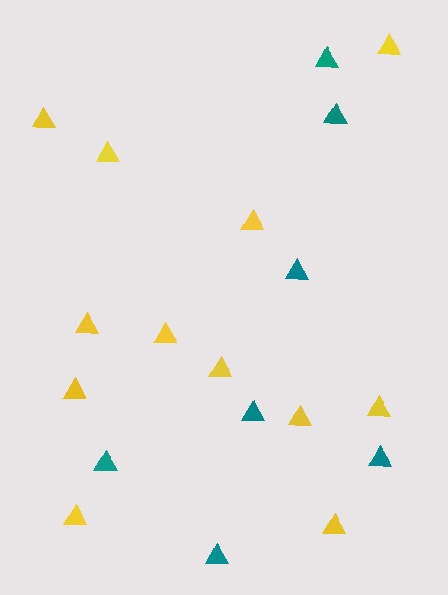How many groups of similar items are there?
There are 2 groups: one group of yellow triangles (12) and one group of teal triangles (7).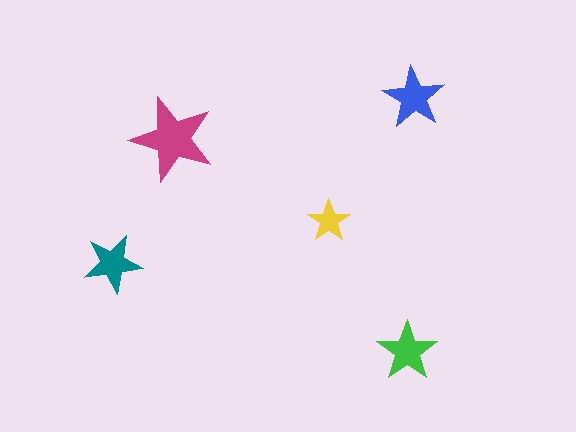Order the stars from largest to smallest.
the magenta one, the blue one, the green one, the teal one, the yellow one.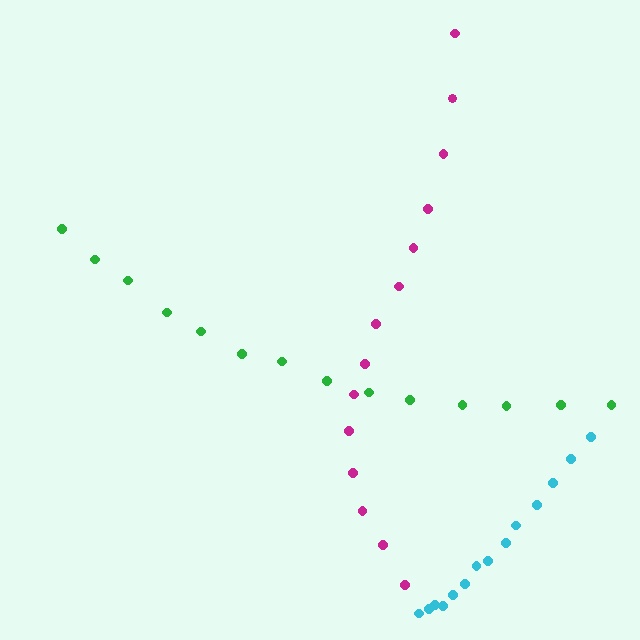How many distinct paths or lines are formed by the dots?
There are 3 distinct paths.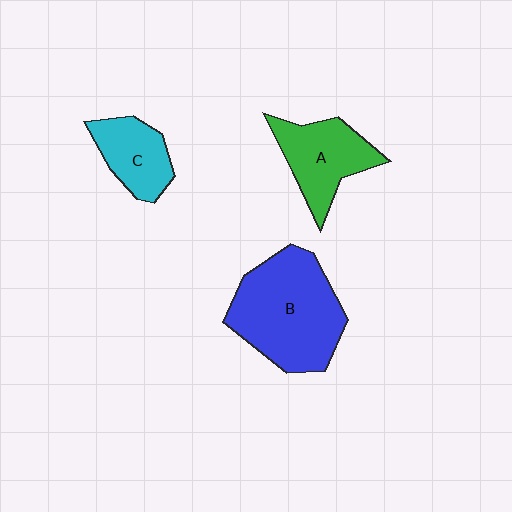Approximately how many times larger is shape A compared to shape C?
Approximately 1.3 times.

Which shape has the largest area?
Shape B (blue).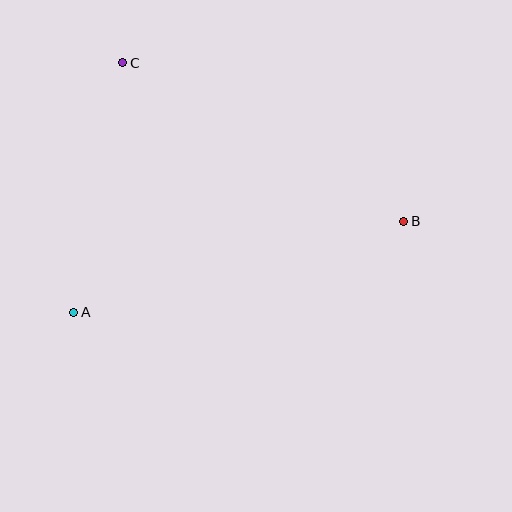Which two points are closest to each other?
Points A and C are closest to each other.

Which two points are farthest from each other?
Points A and B are farthest from each other.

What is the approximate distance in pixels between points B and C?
The distance between B and C is approximately 323 pixels.